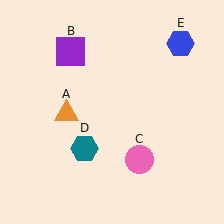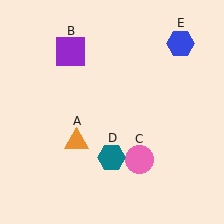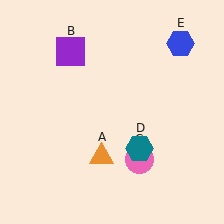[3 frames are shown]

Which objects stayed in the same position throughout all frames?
Purple square (object B) and pink circle (object C) and blue hexagon (object E) remained stationary.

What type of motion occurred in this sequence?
The orange triangle (object A), teal hexagon (object D) rotated counterclockwise around the center of the scene.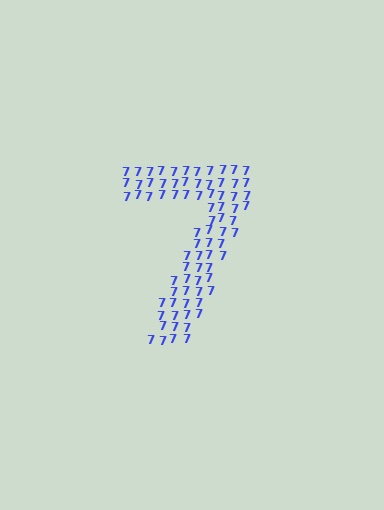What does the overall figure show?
The overall figure shows the digit 7.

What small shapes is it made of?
It is made of small digit 7's.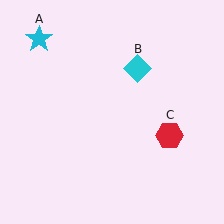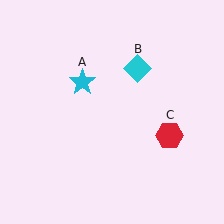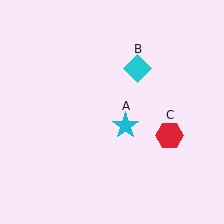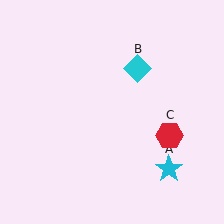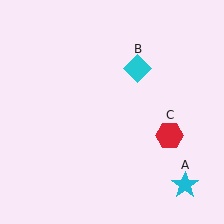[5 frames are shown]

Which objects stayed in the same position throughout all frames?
Cyan diamond (object B) and red hexagon (object C) remained stationary.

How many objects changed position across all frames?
1 object changed position: cyan star (object A).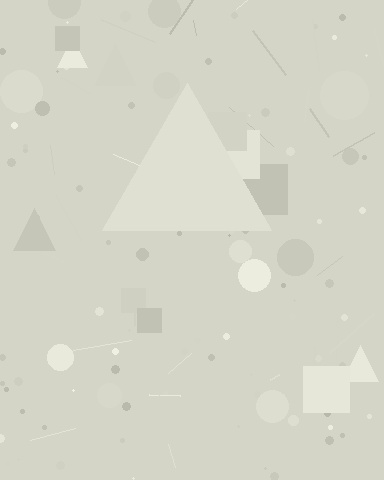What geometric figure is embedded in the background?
A triangle is embedded in the background.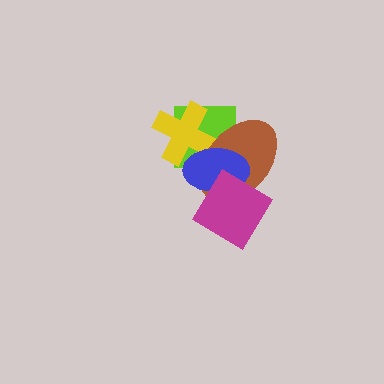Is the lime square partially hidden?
Yes, it is partially covered by another shape.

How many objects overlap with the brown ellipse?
4 objects overlap with the brown ellipse.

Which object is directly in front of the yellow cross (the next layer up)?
The brown ellipse is directly in front of the yellow cross.